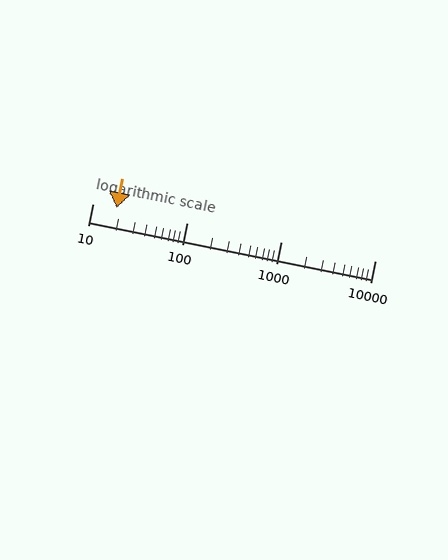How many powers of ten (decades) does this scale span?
The scale spans 3 decades, from 10 to 10000.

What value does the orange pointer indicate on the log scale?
The pointer indicates approximately 18.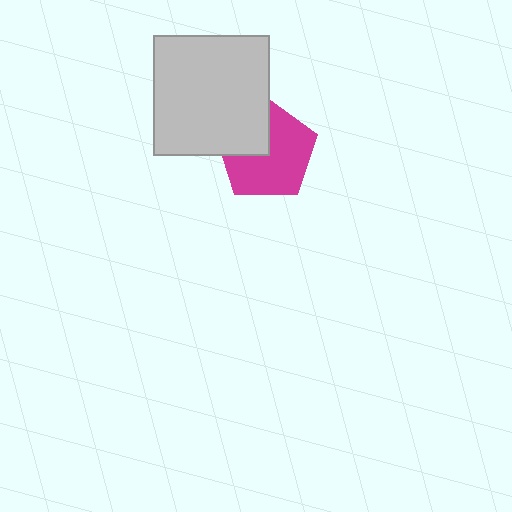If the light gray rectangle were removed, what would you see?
You would see the complete magenta pentagon.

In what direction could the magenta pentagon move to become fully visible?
The magenta pentagon could move toward the lower-right. That would shift it out from behind the light gray rectangle entirely.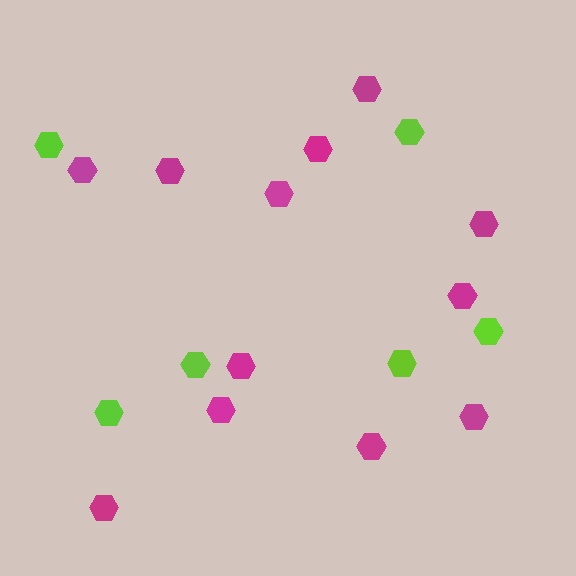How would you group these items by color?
There are 2 groups: one group of lime hexagons (6) and one group of magenta hexagons (12).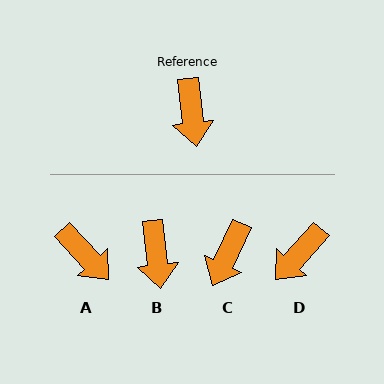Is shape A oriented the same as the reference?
No, it is off by about 36 degrees.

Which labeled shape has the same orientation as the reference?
B.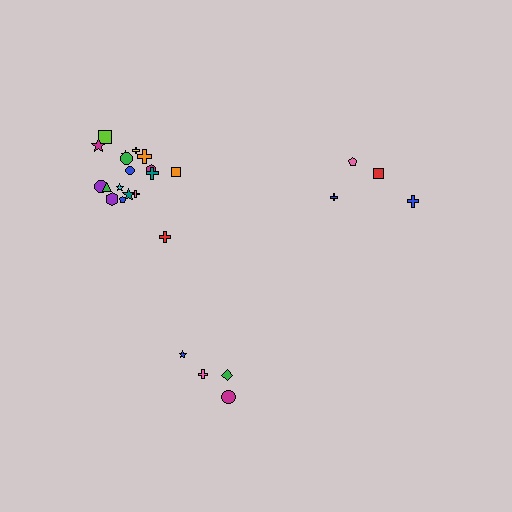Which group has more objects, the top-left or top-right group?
The top-left group.